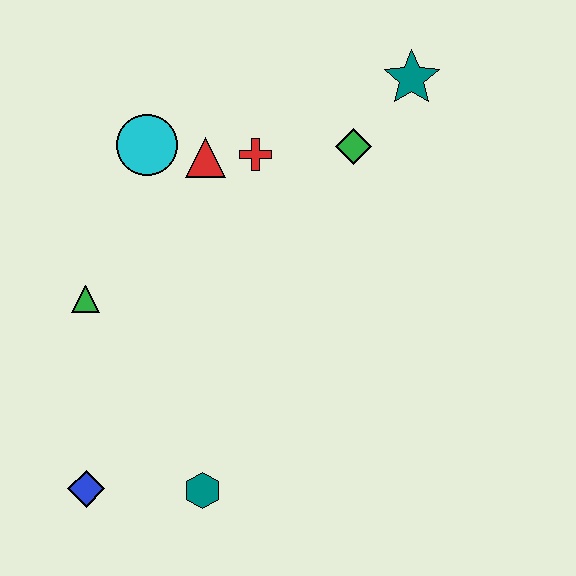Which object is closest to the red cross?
The red triangle is closest to the red cross.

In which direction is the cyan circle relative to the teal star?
The cyan circle is to the left of the teal star.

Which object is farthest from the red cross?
The blue diamond is farthest from the red cross.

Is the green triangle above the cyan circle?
No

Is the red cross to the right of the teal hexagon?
Yes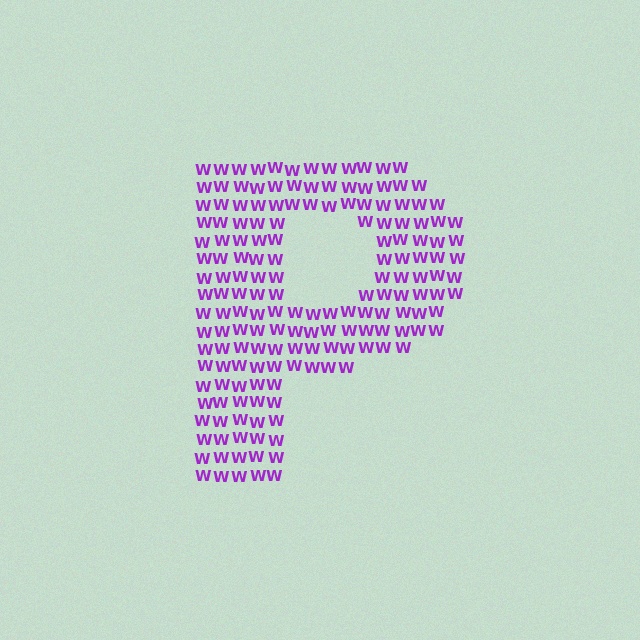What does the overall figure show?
The overall figure shows the letter P.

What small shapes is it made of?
It is made of small letter W's.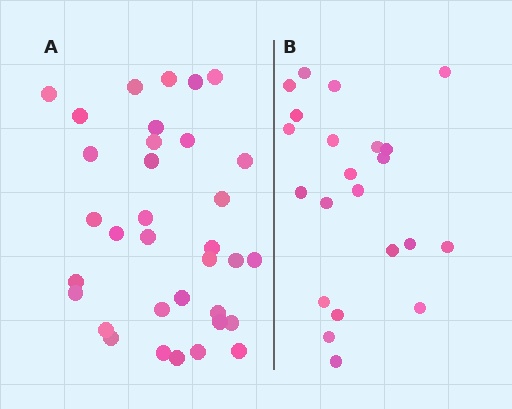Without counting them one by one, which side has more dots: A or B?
Region A (the left region) has more dots.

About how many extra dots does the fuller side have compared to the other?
Region A has roughly 12 or so more dots than region B.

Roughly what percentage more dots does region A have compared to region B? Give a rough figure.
About 55% more.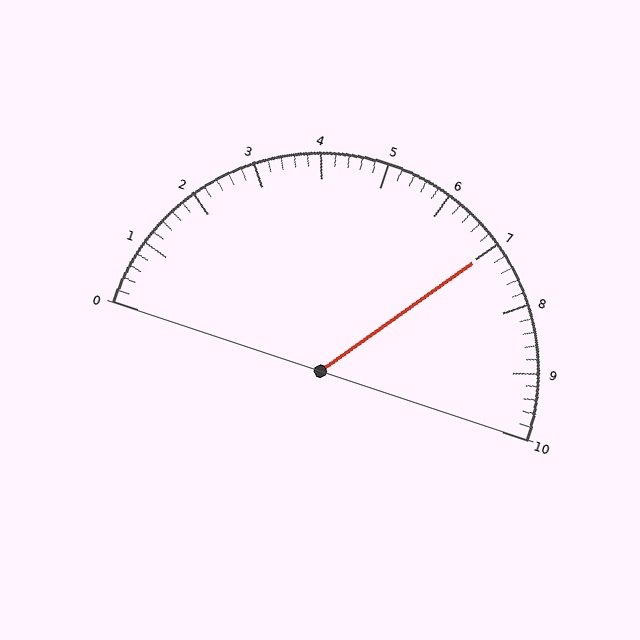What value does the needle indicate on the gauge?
The needle indicates approximately 7.0.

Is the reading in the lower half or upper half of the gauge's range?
The reading is in the upper half of the range (0 to 10).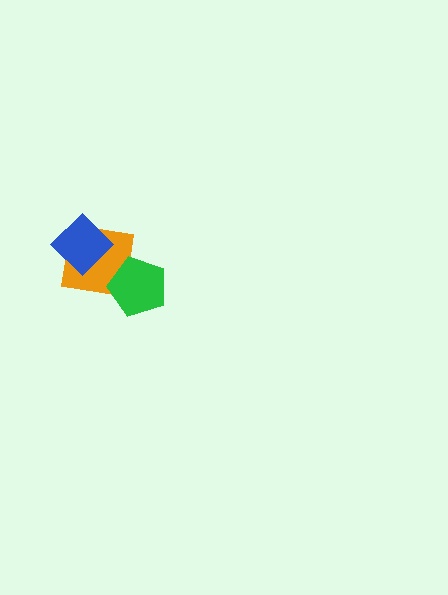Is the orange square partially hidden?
Yes, it is partially covered by another shape.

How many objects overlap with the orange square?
2 objects overlap with the orange square.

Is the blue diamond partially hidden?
No, no other shape covers it.